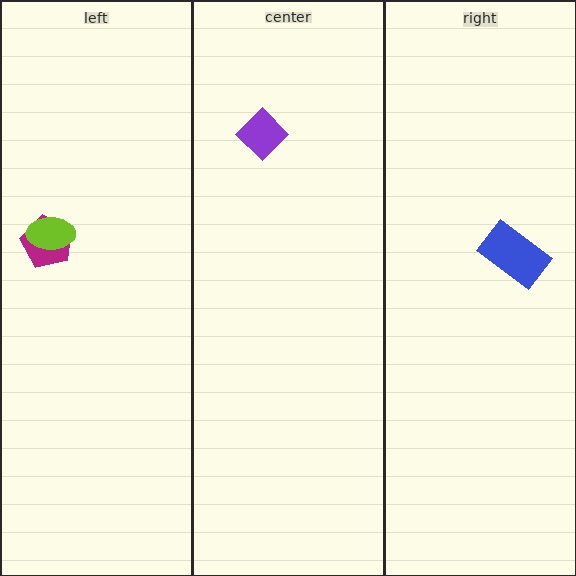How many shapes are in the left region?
2.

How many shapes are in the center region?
1.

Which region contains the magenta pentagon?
The left region.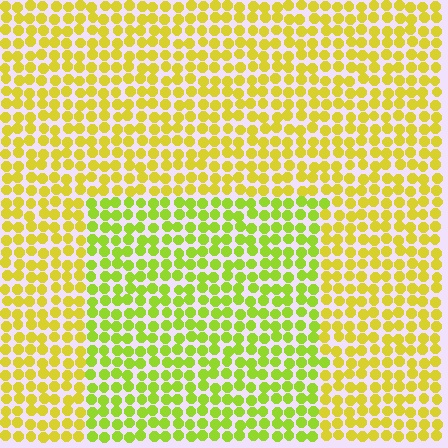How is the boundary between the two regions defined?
The boundary is defined purely by a slight shift in hue (about 28 degrees). Spacing, size, and orientation are identical on both sides.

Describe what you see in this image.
The image is filled with small yellow elements in a uniform arrangement. A rectangle-shaped region is visible where the elements are tinted to a slightly different hue, forming a subtle color boundary.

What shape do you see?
I see a rectangle.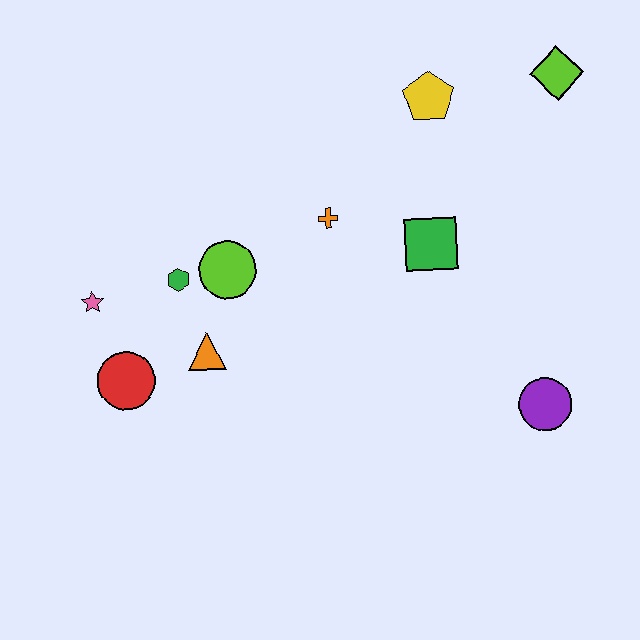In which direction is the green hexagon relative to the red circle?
The green hexagon is above the red circle.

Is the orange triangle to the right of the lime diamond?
No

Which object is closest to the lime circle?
The green hexagon is closest to the lime circle.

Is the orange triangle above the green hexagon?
No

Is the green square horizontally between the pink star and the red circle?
No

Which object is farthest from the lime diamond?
The red circle is farthest from the lime diamond.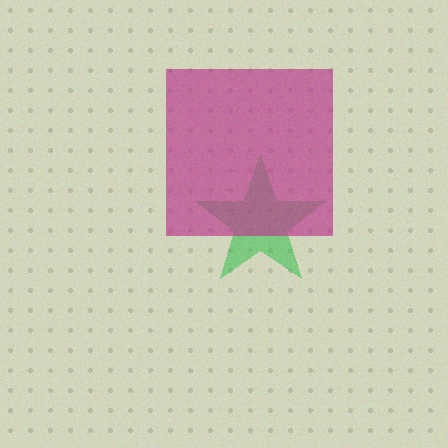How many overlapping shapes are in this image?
There are 2 overlapping shapes in the image.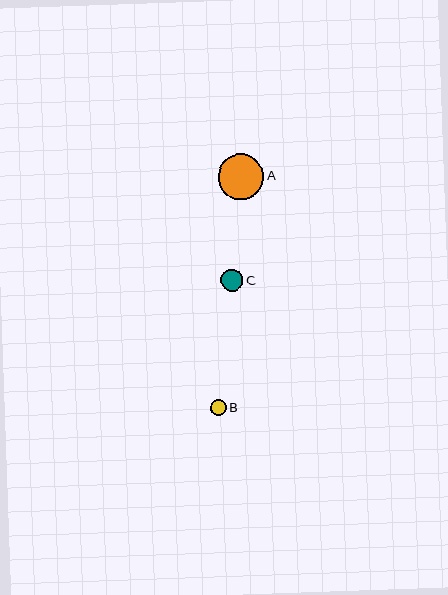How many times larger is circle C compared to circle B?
Circle C is approximately 1.4 times the size of circle B.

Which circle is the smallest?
Circle B is the smallest with a size of approximately 16 pixels.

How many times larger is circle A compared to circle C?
Circle A is approximately 2.1 times the size of circle C.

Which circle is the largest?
Circle A is the largest with a size of approximately 46 pixels.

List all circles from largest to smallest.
From largest to smallest: A, C, B.